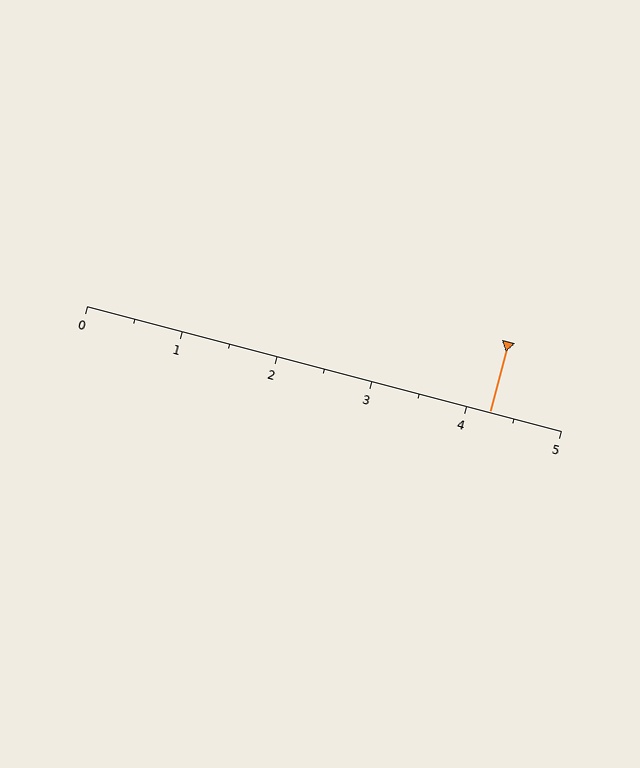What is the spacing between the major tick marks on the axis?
The major ticks are spaced 1 apart.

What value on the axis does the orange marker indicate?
The marker indicates approximately 4.2.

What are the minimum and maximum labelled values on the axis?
The axis runs from 0 to 5.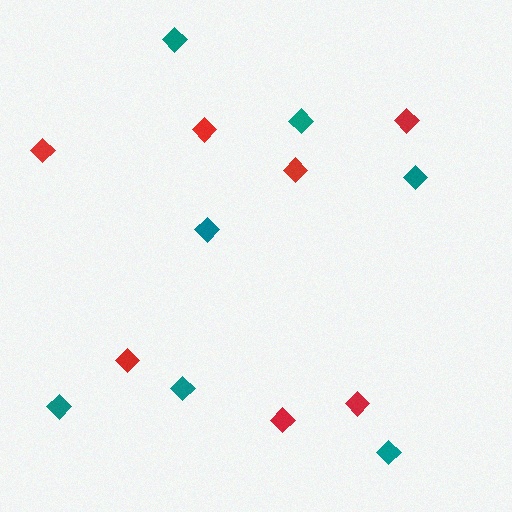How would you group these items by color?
There are 2 groups: one group of teal diamonds (7) and one group of red diamonds (7).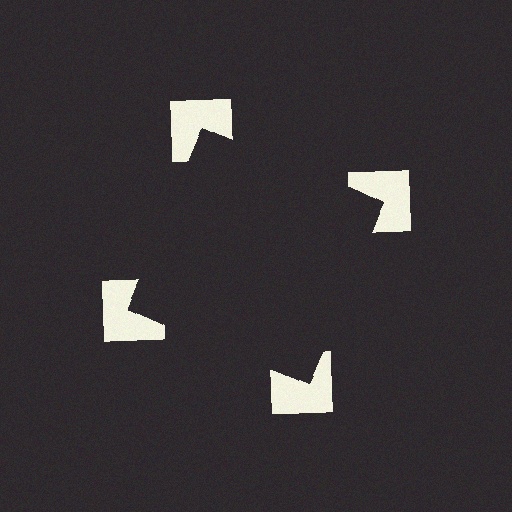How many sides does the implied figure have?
4 sides.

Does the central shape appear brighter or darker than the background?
It typically appears slightly darker than the background, even though no actual brightness change is drawn.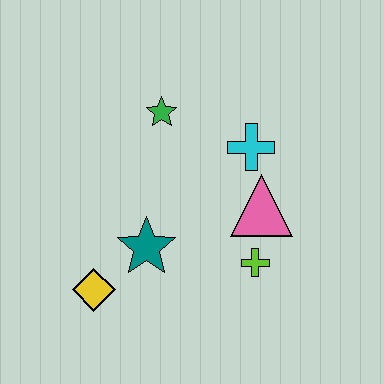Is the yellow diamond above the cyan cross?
No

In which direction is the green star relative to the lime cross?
The green star is above the lime cross.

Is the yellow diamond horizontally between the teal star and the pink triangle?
No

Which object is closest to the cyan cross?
The pink triangle is closest to the cyan cross.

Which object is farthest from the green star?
The yellow diamond is farthest from the green star.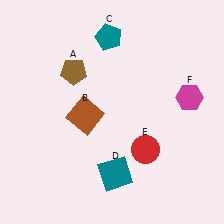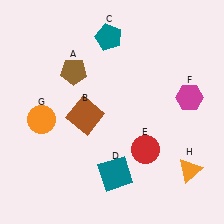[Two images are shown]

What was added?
An orange circle (G), an orange triangle (H) were added in Image 2.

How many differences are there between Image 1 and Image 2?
There are 2 differences between the two images.